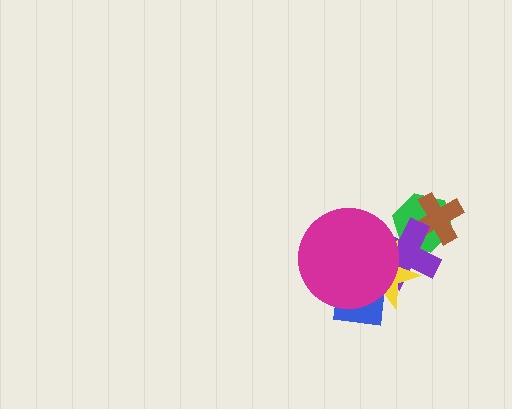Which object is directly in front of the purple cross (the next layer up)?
The yellow star is directly in front of the purple cross.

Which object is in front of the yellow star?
The magenta circle is in front of the yellow star.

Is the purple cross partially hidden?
Yes, it is partially covered by another shape.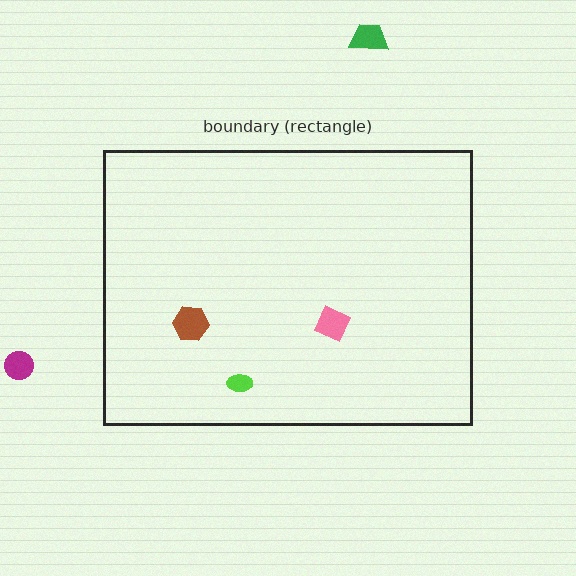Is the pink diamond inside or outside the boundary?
Inside.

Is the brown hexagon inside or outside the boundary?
Inside.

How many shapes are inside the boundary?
3 inside, 2 outside.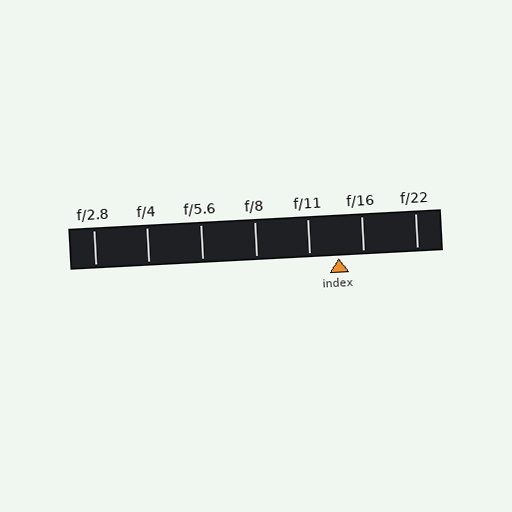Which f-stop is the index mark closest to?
The index mark is closest to f/16.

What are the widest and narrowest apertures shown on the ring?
The widest aperture shown is f/2.8 and the narrowest is f/22.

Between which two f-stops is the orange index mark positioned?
The index mark is between f/11 and f/16.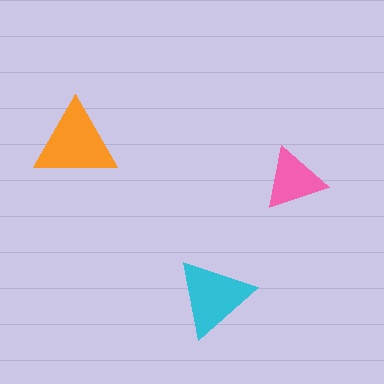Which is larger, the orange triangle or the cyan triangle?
The orange one.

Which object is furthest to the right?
The pink triangle is rightmost.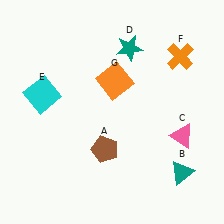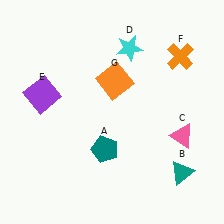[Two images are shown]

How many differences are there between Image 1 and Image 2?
There are 3 differences between the two images.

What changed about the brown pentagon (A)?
In Image 1, A is brown. In Image 2, it changed to teal.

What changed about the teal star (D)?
In Image 1, D is teal. In Image 2, it changed to cyan.